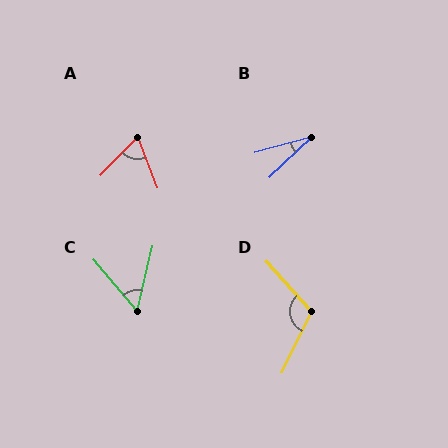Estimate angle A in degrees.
Approximately 66 degrees.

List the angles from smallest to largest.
B (28°), C (53°), A (66°), D (113°).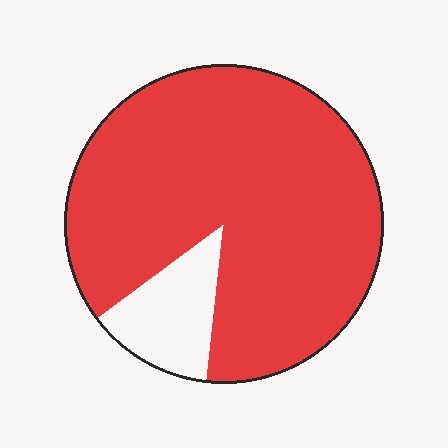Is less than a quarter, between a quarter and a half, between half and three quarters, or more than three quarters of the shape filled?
More than three quarters.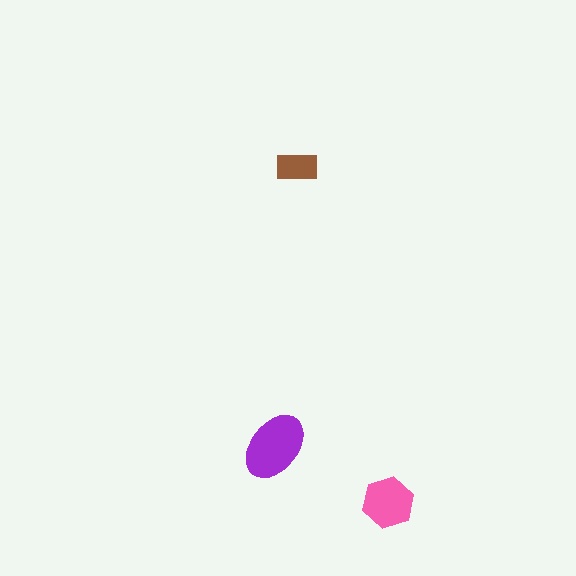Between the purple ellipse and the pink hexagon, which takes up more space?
The purple ellipse.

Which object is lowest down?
The pink hexagon is bottommost.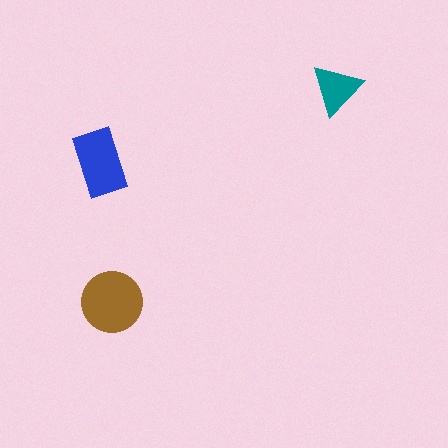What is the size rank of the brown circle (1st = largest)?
1st.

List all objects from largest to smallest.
The brown circle, the blue rectangle, the teal triangle.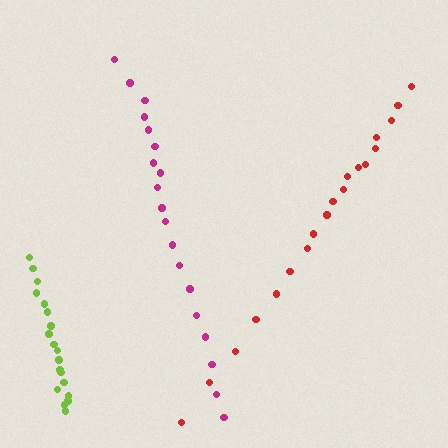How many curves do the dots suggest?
There are 3 distinct paths.